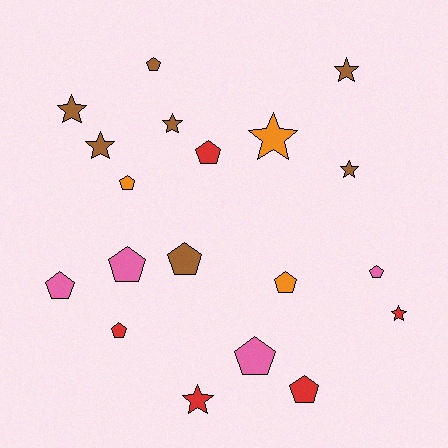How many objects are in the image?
There are 19 objects.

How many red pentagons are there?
There are 3 red pentagons.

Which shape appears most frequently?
Pentagon, with 11 objects.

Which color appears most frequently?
Brown, with 7 objects.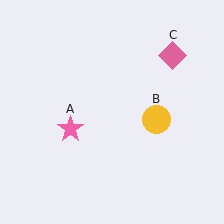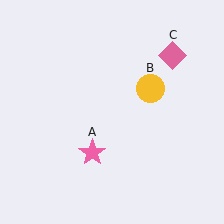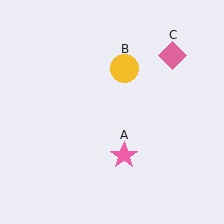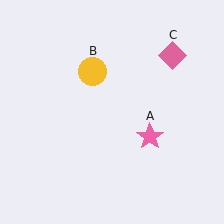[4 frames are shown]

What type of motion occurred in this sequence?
The pink star (object A), yellow circle (object B) rotated counterclockwise around the center of the scene.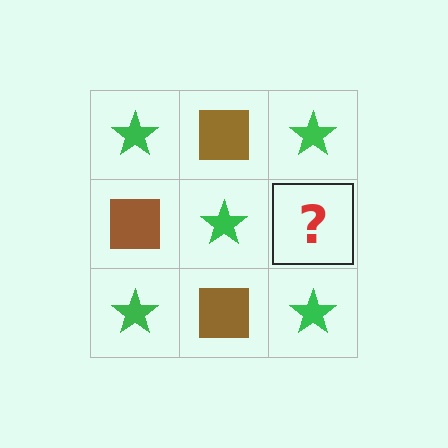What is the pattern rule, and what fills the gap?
The rule is that it alternates green star and brown square in a checkerboard pattern. The gap should be filled with a brown square.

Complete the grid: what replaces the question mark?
The question mark should be replaced with a brown square.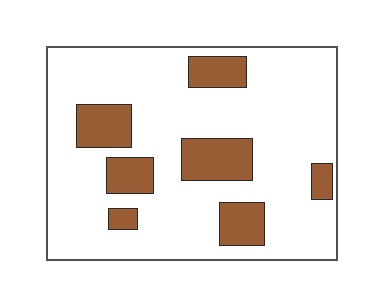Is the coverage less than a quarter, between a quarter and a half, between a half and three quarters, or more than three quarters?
Less than a quarter.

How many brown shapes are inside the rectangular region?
7.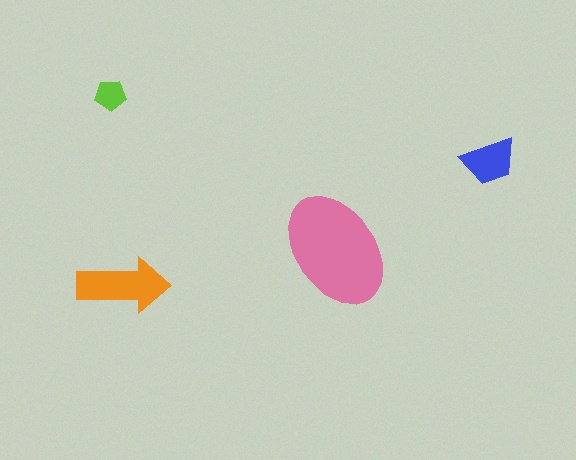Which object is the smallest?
The lime pentagon.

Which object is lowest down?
The orange arrow is bottommost.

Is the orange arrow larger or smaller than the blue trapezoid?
Larger.